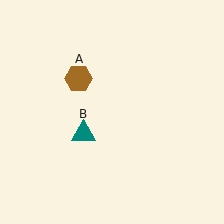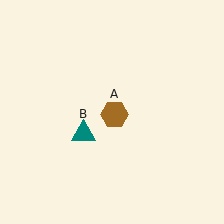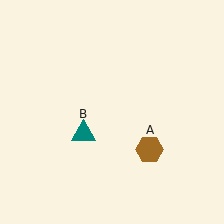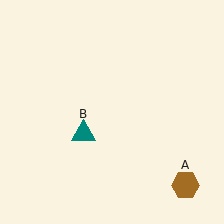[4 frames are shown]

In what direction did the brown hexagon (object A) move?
The brown hexagon (object A) moved down and to the right.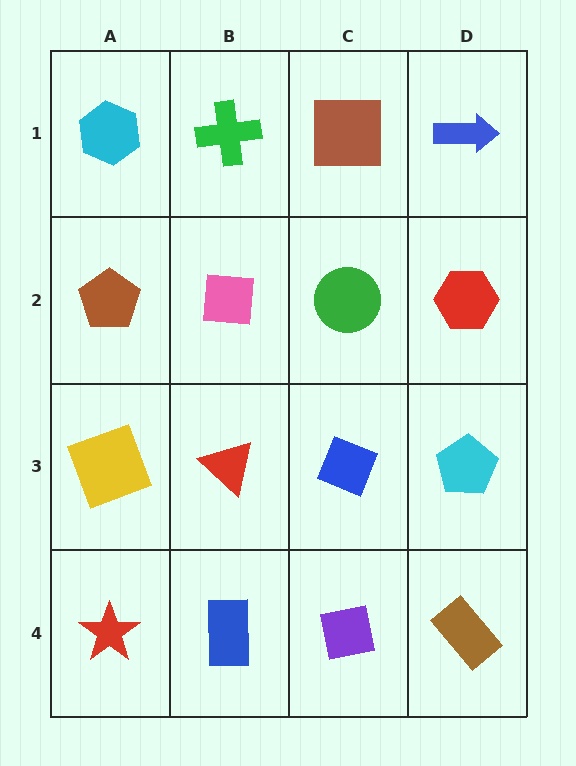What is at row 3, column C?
A blue diamond.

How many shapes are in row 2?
4 shapes.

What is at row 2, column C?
A green circle.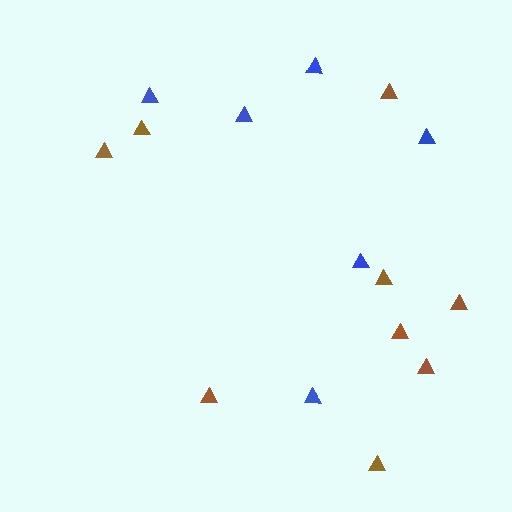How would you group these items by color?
There are 2 groups: one group of brown triangles (9) and one group of blue triangles (6).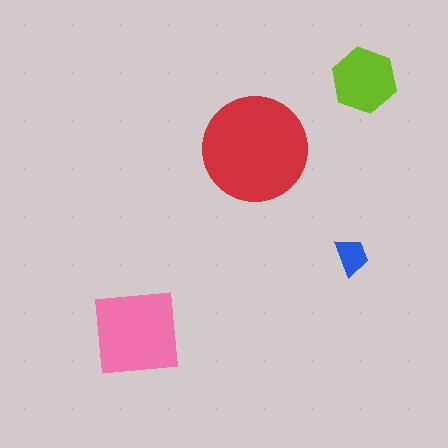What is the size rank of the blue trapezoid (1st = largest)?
4th.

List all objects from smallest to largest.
The blue trapezoid, the lime hexagon, the pink square, the red circle.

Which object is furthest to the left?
The pink square is leftmost.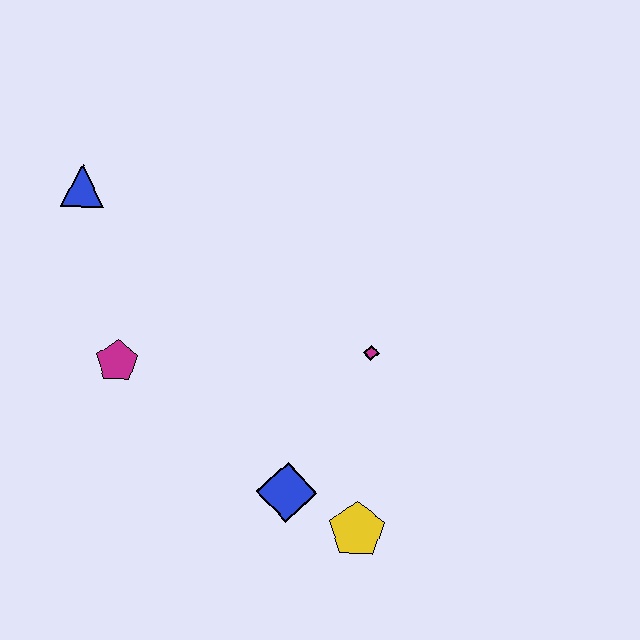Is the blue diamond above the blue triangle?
No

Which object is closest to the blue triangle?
The magenta pentagon is closest to the blue triangle.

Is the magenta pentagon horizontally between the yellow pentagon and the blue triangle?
Yes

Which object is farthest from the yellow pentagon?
The blue triangle is farthest from the yellow pentagon.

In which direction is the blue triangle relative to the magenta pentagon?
The blue triangle is above the magenta pentagon.